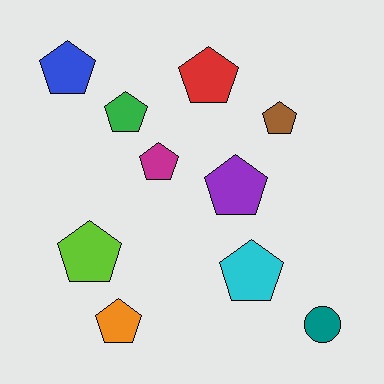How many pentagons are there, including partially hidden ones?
There are 9 pentagons.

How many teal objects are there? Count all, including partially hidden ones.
There is 1 teal object.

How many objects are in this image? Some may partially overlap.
There are 10 objects.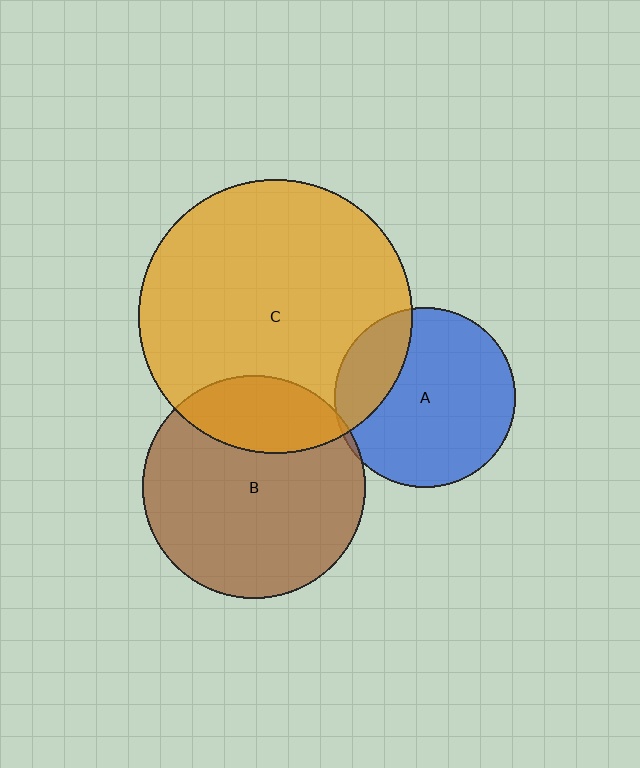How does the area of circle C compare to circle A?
Approximately 2.3 times.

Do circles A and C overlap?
Yes.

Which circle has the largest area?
Circle C (orange).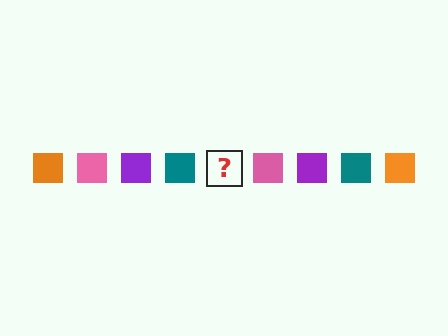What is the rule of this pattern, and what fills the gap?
The rule is that the pattern cycles through orange, pink, purple, teal squares. The gap should be filled with an orange square.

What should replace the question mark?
The question mark should be replaced with an orange square.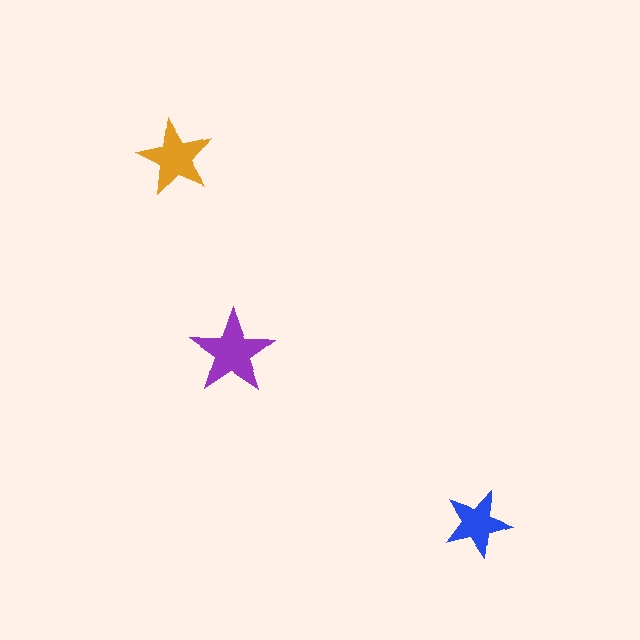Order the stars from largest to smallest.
the purple one, the orange one, the blue one.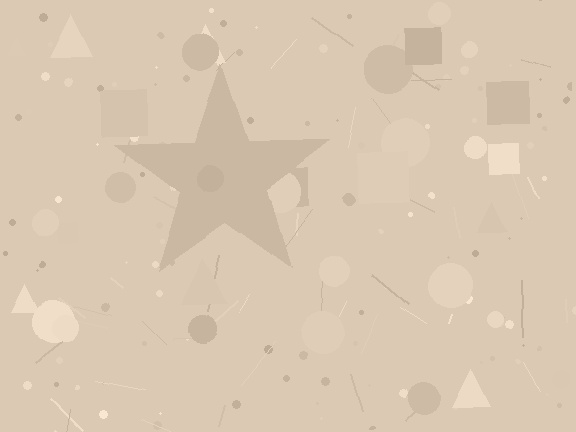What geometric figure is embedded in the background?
A star is embedded in the background.